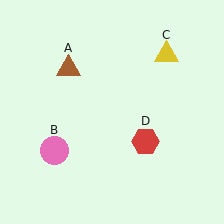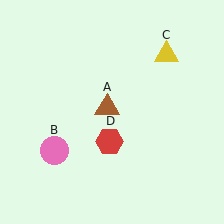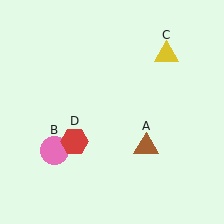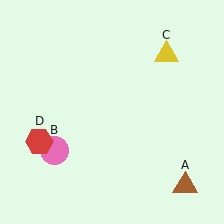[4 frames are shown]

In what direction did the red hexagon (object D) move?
The red hexagon (object D) moved left.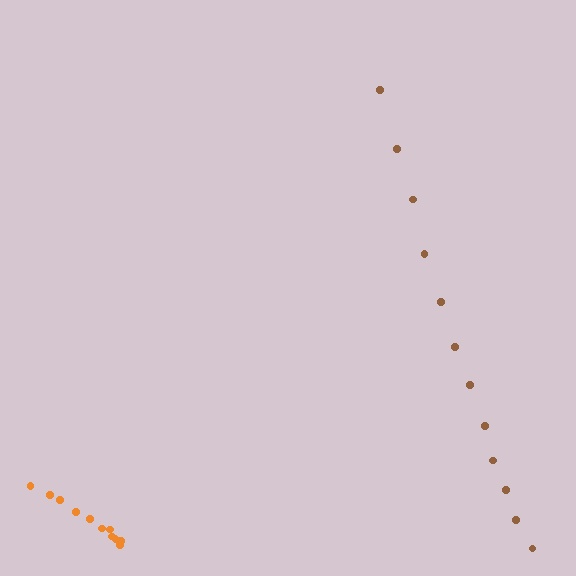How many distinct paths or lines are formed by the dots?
There are 2 distinct paths.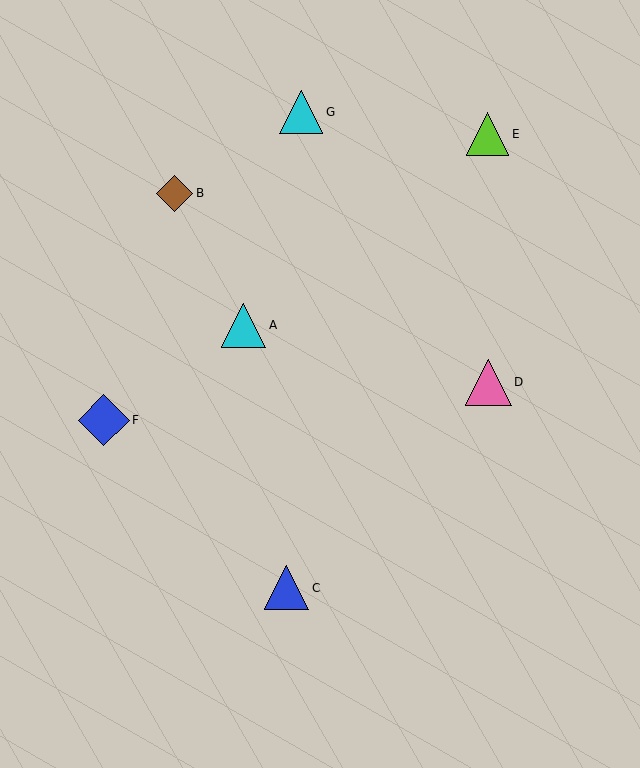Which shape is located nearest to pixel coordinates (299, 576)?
The blue triangle (labeled C) at (287, 588) is nearest to that location.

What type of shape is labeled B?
Shape B is a brown diamond.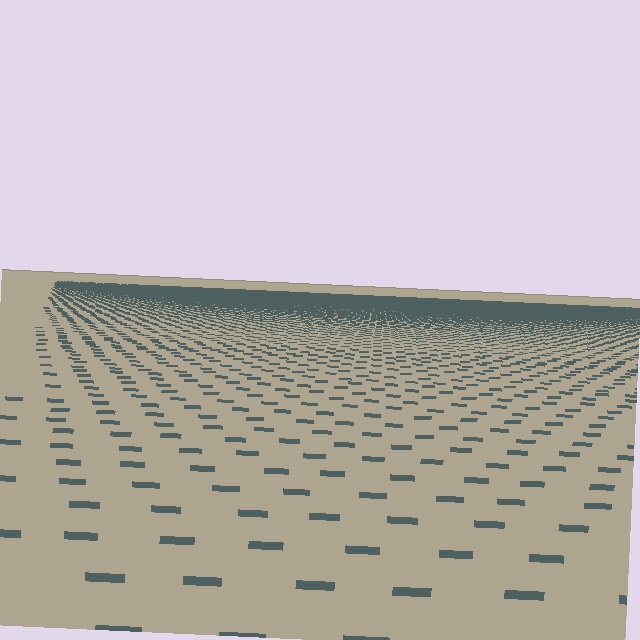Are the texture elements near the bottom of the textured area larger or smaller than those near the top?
Larger. Near the bottom, elements are closer to the viewer and appear at a bigger on-screen size.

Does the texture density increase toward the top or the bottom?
Density increases toward the top.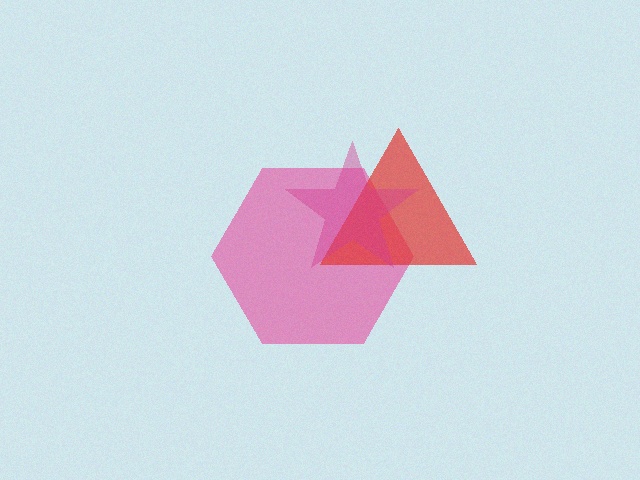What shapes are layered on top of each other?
The layered shapes are: a pink hexagon, a red triangle, a magenta star.